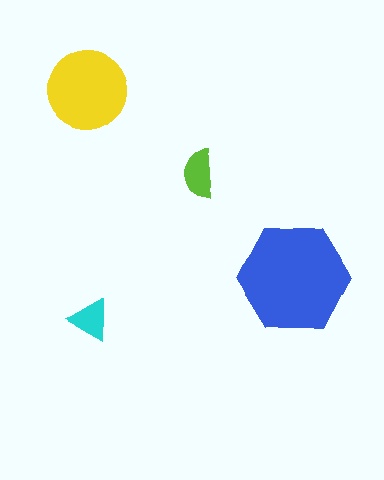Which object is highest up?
The yellow circle is topmost.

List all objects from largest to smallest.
The blue hexagon, the yellow circle, the lime semicircle, the cyan triangle.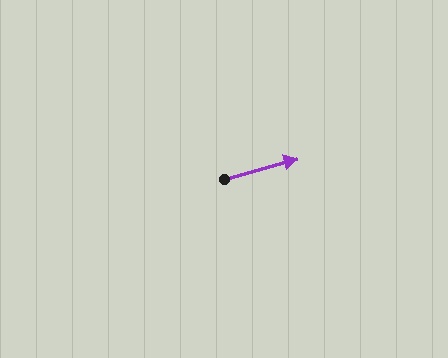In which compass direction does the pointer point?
East.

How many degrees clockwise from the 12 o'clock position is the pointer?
Approximately 74 degrees.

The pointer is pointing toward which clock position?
Roughly 2 o'clock.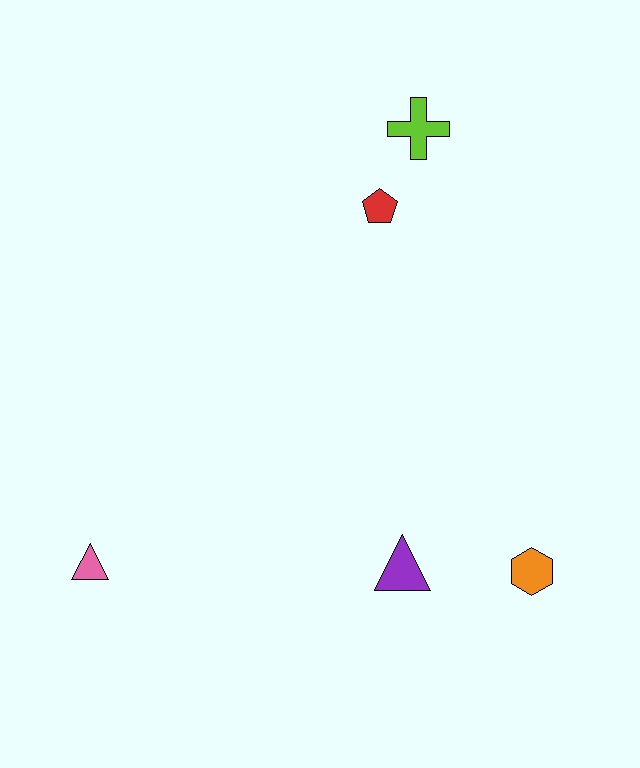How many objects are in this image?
There are 5 objects.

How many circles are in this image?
There are no circles.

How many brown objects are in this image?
There are no brown objects.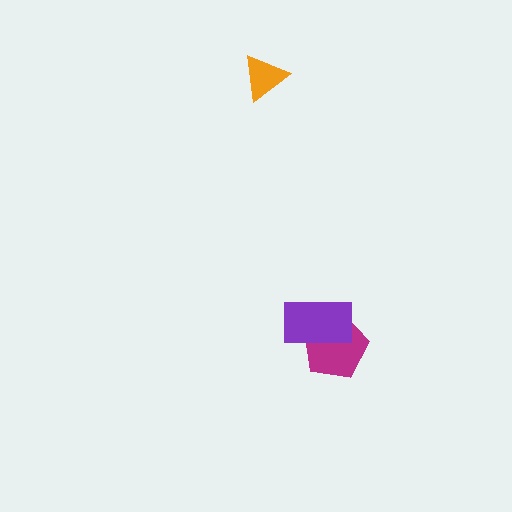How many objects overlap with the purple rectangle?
1 object overlaps with the purple rectangle.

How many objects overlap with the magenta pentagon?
1 object overlaps with the magenta pentagon.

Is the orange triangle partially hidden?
No, no other shape covers it.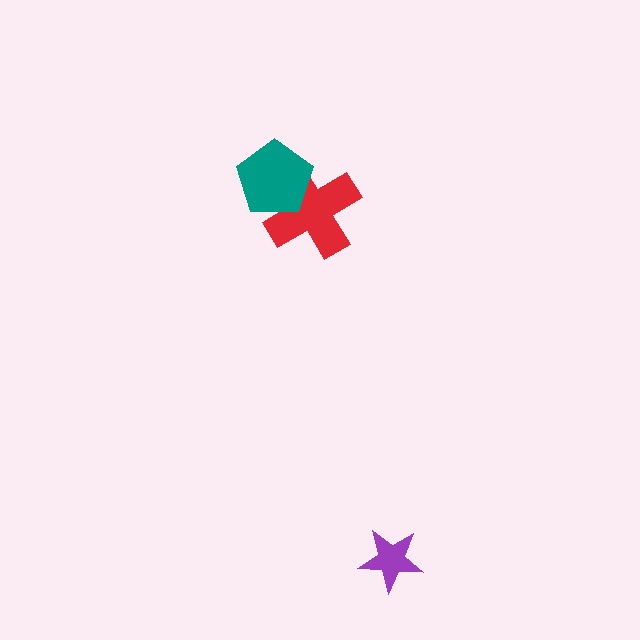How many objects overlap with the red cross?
1 object overlaps with the red cross.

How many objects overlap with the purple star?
0 objects overlap with the purple star.